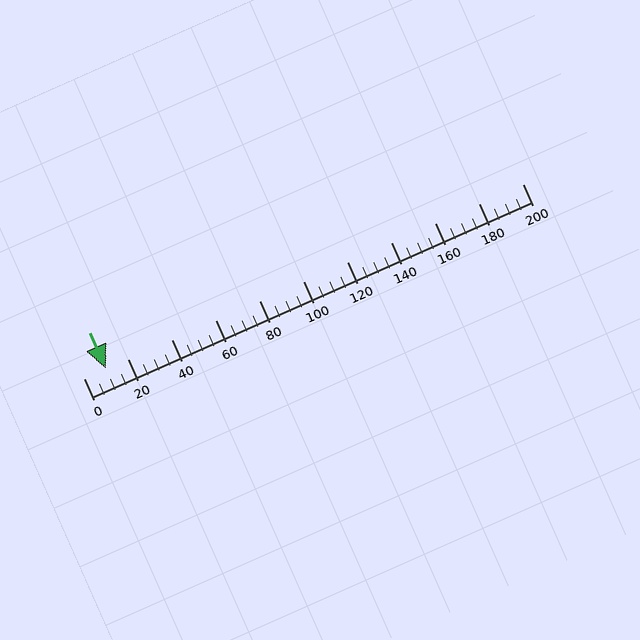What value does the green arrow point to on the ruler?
The green arrow points to approximately 10.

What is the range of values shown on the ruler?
The ruler shows values from 0 to 200.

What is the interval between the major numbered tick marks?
The major tick marks are spaced 20 units apart.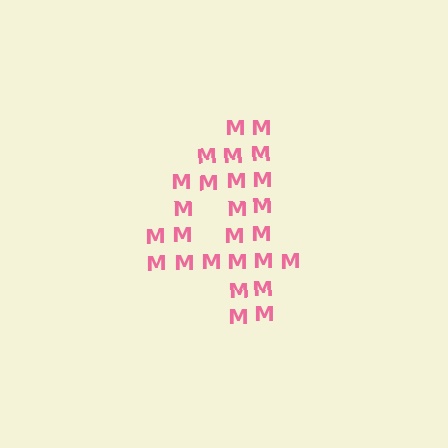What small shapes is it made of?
It is made of small letter M's.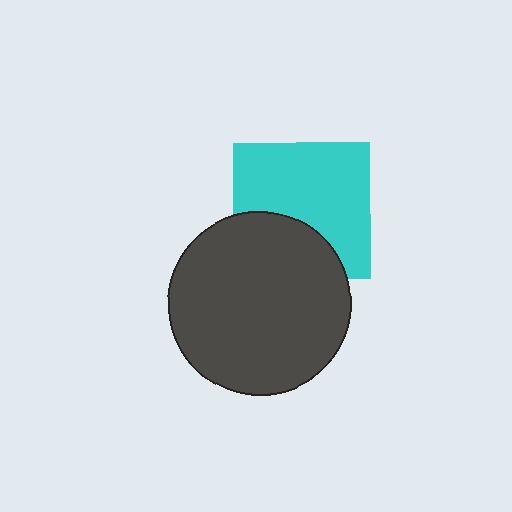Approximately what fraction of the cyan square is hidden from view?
Roughly 33% of the cyan square is hidden behind the dark gray circle.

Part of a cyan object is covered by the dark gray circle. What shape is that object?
It is a square.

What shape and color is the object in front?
The object in front is a dark gray circle.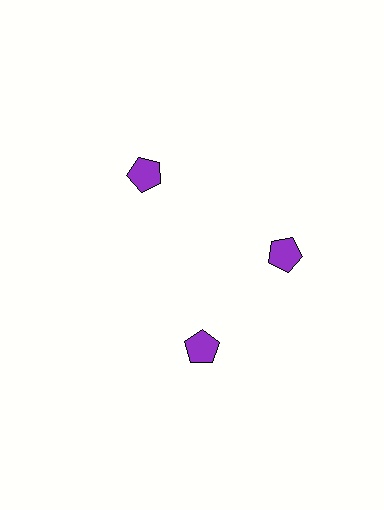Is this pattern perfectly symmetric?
No. The 3 purple pentagons are arranged in a ring, but one element near the 7 o'clock position is rotated out of alignment along the ring, breaking the 3-fold rotational symmetry.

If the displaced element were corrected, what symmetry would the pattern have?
It would have 3-fold rotational symmetry — the pattern would map onto itself every 120 degrees.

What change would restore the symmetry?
The symmetry would be restored by rotating it back into even spacing with its neighbors so that all 3 pentagons sit at equal angles and equal distance from the center.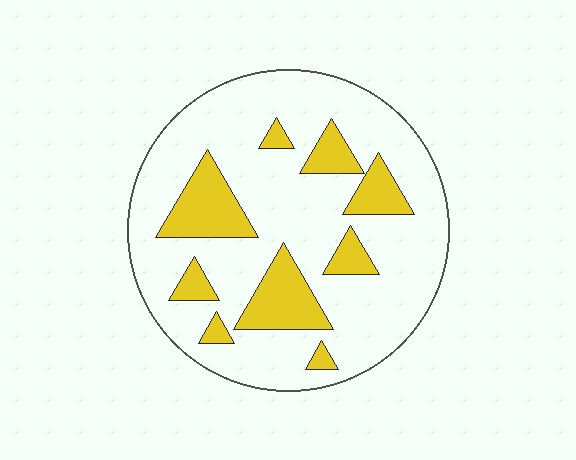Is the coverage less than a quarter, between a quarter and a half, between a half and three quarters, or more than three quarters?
Less than a quarter.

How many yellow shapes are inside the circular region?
9.